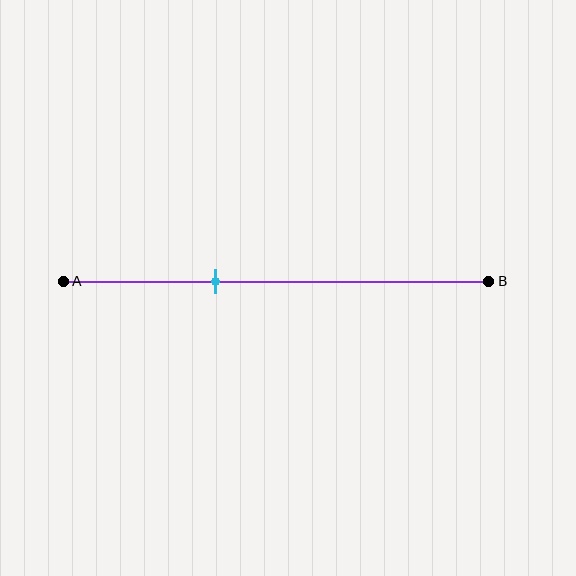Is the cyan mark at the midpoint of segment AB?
No, the mark is at about 35% from A, not at the 50% midpoint.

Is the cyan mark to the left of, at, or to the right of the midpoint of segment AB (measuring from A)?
The cyan mark is to the left of the midpoint of segment AB.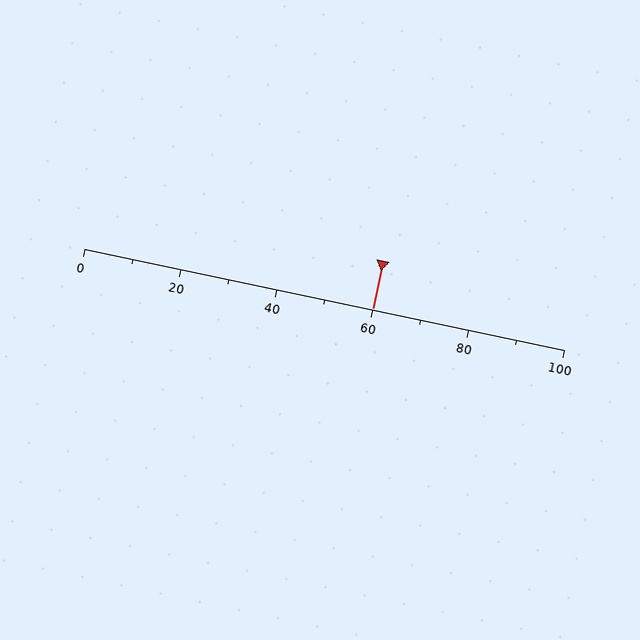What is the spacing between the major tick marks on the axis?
The major ticks are spaced 20 apart.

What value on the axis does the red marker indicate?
The marker indicates approximately 60.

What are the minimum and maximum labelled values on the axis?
The axis runs from 0 to 100.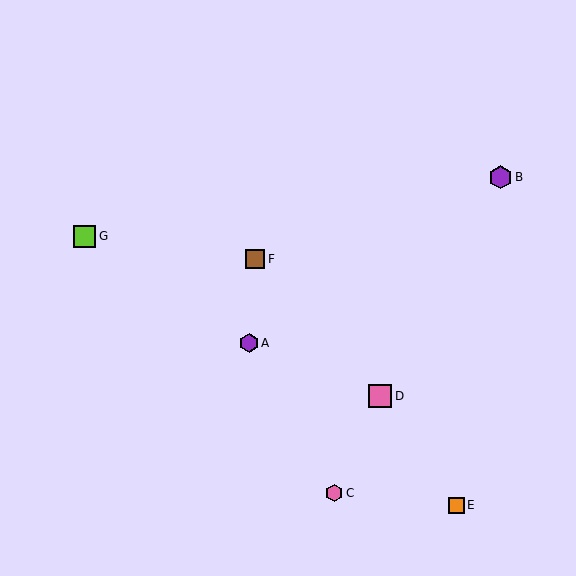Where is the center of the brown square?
The center of the brown square is at (255, 259).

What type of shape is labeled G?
Shape G is a lime square.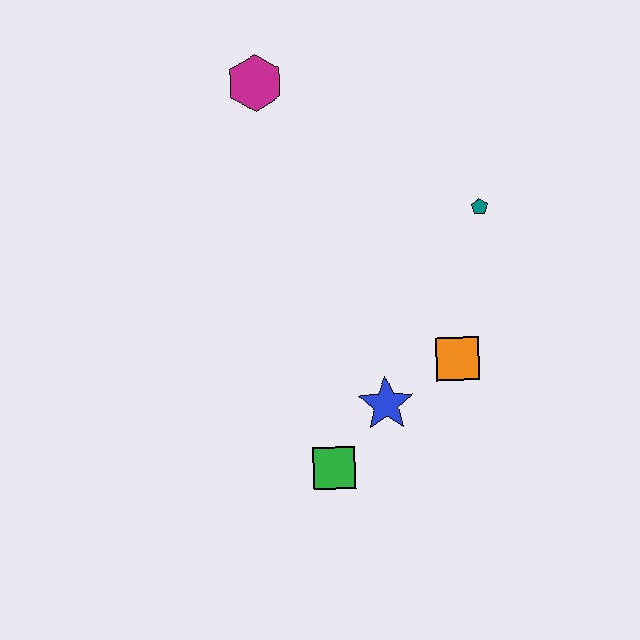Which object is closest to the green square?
The blue star is closest to the green square.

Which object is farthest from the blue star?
The magenta hexagon is farthest from the blue star.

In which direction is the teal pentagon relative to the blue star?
The teal pentagon is above the blue star.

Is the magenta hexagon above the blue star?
Yes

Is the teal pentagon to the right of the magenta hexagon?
Yes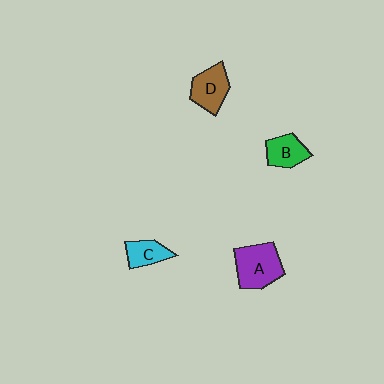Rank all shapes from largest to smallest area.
From largest to smallest: A (purple), D (brown), B (green), C (cyan).